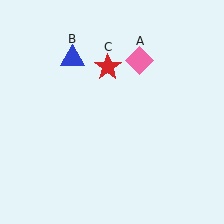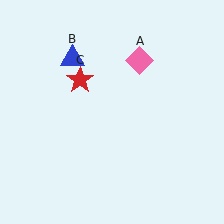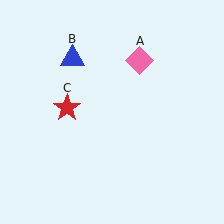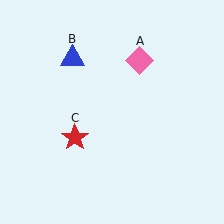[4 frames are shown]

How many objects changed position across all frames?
1 object changed position: red star (object C).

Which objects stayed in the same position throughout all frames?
Pink diamond (object A) and blue triangle (object B) remained stationary.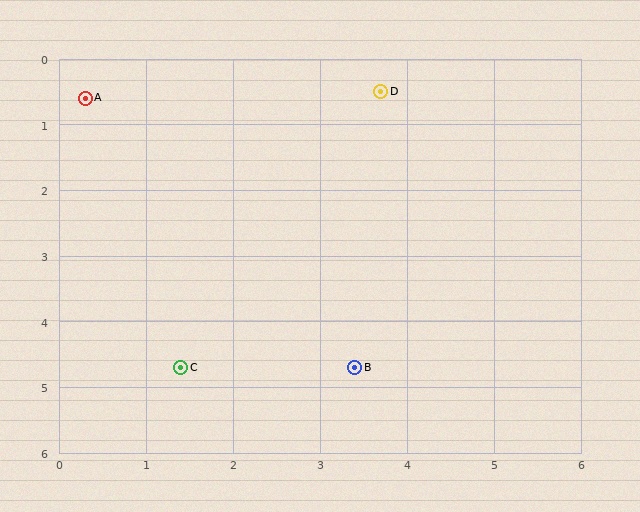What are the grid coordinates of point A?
Point A is at approximately (0.3, 0.6).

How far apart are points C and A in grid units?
Points C and A are about 4.2 grid units apart.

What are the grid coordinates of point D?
Point D is at approximately (3.7, 0.5).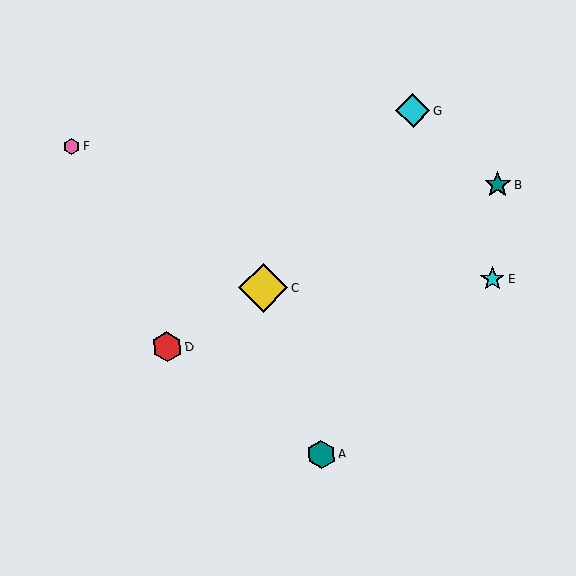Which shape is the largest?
The yellow diamond (labeled C) is the largest.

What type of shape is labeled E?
Shape E is a cyan star.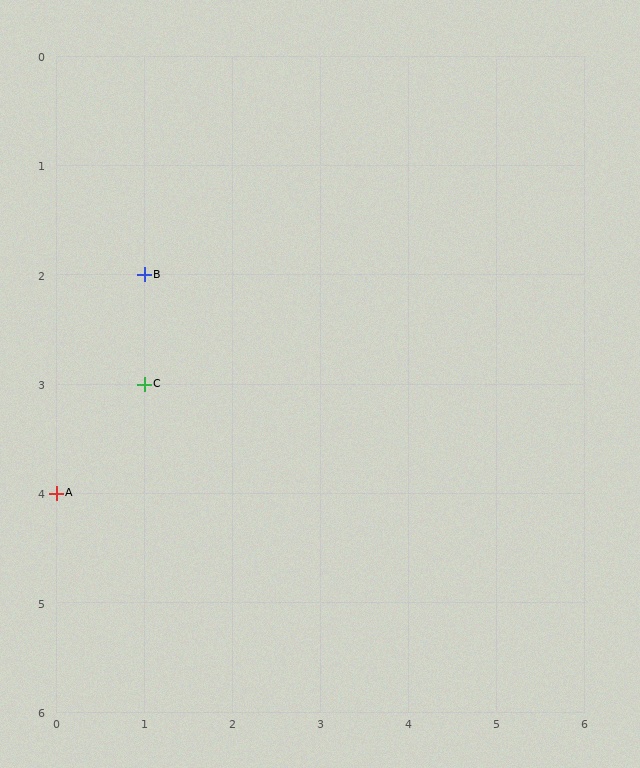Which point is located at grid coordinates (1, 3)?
Point C is at (1, 3).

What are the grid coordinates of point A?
Point A is at grid coordinates (0, 4).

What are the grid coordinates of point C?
Point C is at grid coordinates (1, 3).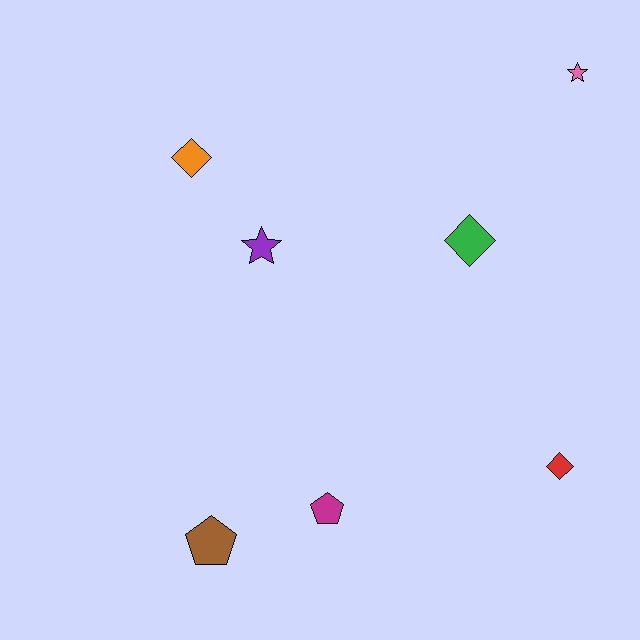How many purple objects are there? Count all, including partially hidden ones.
There is 1 purple object.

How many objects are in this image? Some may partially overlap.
There are 7 objects.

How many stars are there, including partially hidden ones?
There are 2 stars.